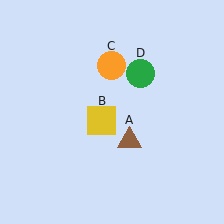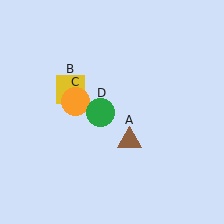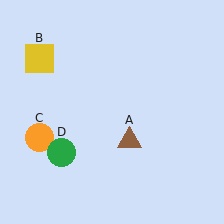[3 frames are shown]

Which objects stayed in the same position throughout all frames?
Brown triangle (object A) remained stationary.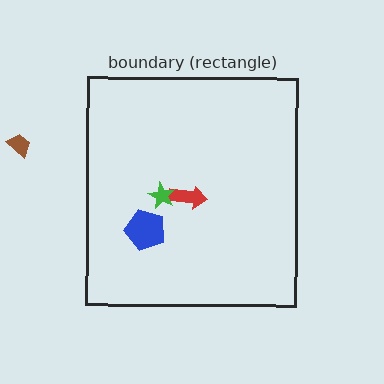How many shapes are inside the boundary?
3 inside, 1 outside.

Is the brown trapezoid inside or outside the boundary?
Outside.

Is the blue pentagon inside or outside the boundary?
Inside.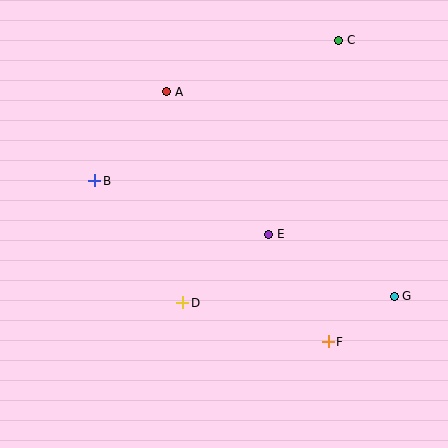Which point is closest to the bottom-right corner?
Point F is closest to the bottom-right corner.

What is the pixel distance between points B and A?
The distance between B and A is 115 pixels.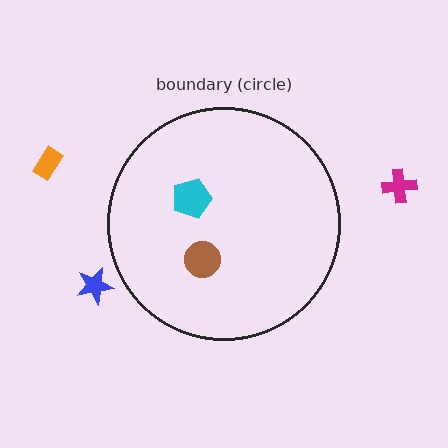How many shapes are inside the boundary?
2 inside, 3 outside.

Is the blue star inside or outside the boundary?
Outside.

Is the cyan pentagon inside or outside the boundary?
Inside.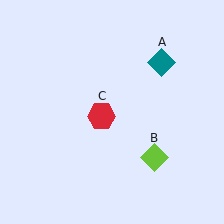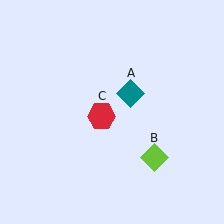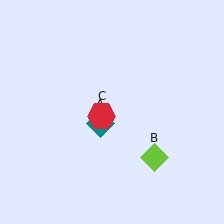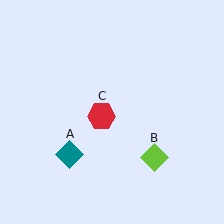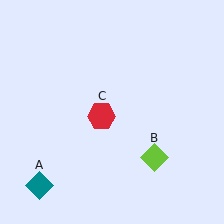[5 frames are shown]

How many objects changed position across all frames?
1 object changed position: teal diamond (object A).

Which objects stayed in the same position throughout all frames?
Lime diamond (object B) and red hexagon (object C) remained stationary.